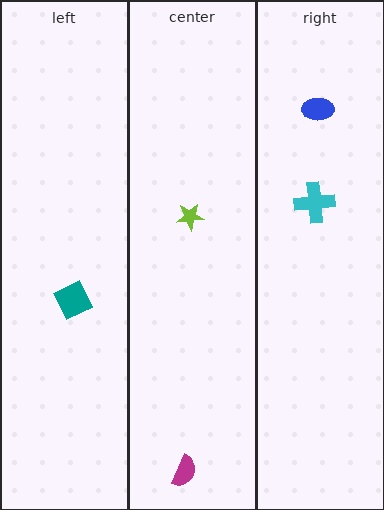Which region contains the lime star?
The center region.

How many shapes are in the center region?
2.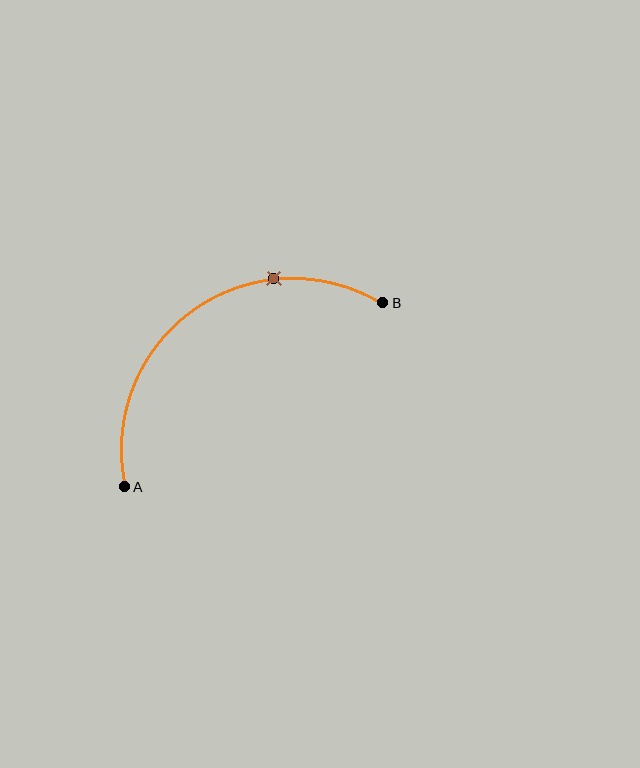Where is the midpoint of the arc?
The arc midpoint is the point on the curve farthest from the straight line joining A and B. It sits above and to the left of that line.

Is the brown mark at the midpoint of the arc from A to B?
No. The brown mark lies on the arc but is closer to endpoint B. The arc midpoint would be at the point on the curve equidistant along the arc from both A and B.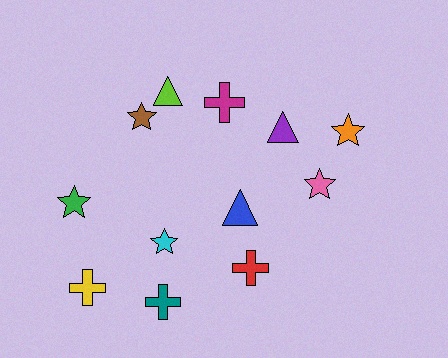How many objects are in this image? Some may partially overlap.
There are 12 objects.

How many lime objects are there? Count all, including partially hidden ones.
There is 1 lime object.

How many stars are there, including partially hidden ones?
There are 5 stars.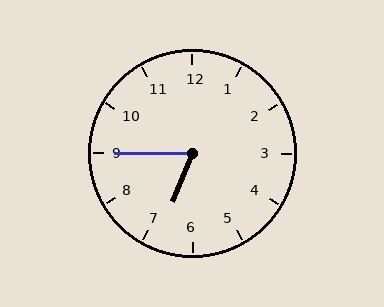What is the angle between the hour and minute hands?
Approximately 68 degrees.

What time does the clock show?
6:45.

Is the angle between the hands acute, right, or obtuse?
It is acute.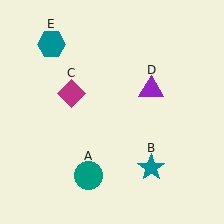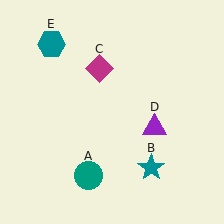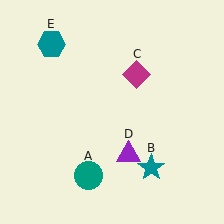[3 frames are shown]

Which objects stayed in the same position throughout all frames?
Teal circle (object A) and teal star (object B) and teal hexagon (object E) remained stationary.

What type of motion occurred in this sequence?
The magenta diamond (object C), purple triangle (object D) rotated clockwise around the center of the scene.